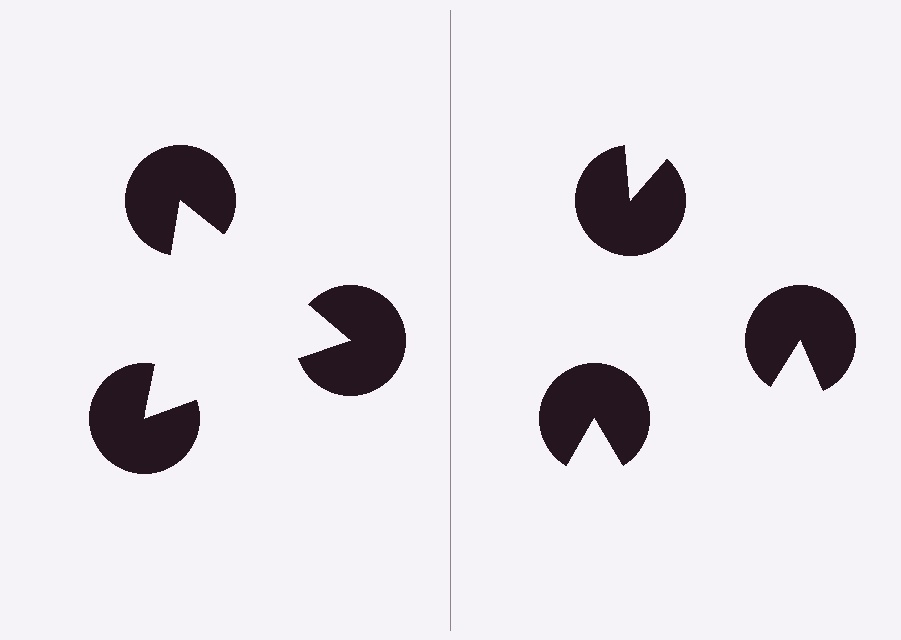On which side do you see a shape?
An illusory triangle appears on the left side. On the right side the wedge cuts are rotated, so no coherent shape forms.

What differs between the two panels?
The pac-man discs are positioned identically on both sides; only the wedge orientations differ. On the left they align to a triangle; on the right they are misaligned.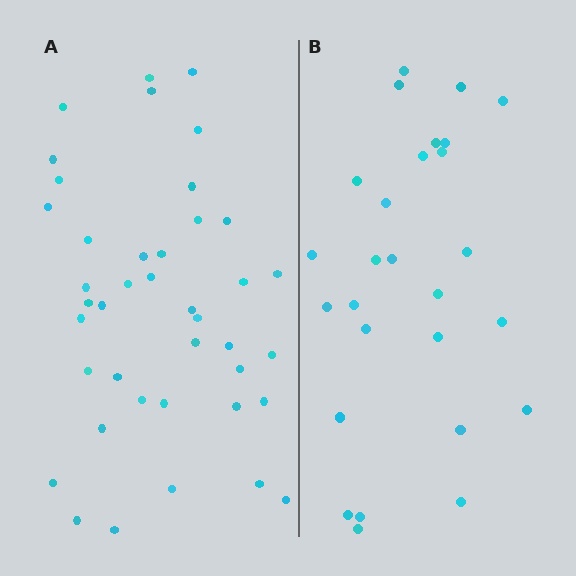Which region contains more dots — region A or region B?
Region A (the left region) has more dots.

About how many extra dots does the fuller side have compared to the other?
Region A has approximately 15 more dots than region B.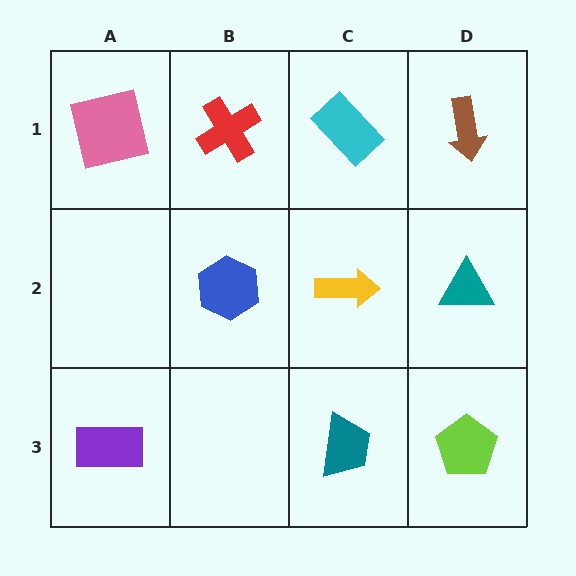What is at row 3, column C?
A teal trapezoid.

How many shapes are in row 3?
3 shapes.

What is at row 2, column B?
A blue hexagon.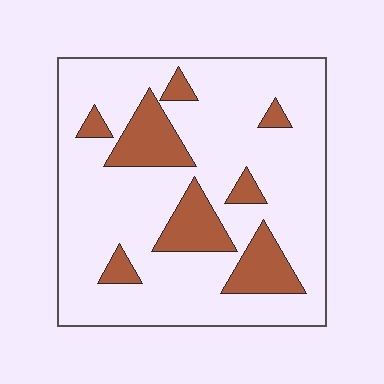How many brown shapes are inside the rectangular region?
8.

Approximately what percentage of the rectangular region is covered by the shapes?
Approximately 20%.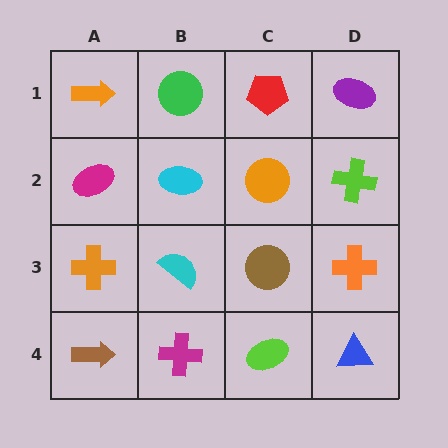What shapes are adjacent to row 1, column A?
A magenta ellipse (row 2, column A), a green circle (row 1, column B).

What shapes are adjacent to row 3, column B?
A cyan ellipse (row 2, column B), a magenta cross (row 4, column B), an orange cross (row 3, column A), a brown circle (row 3, column C).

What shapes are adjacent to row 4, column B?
A cyan semicircle (row 3, column B), a brown arrow (row 4, column A), a lime ellipse (row 4, column C).